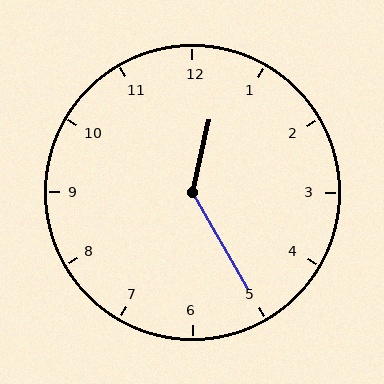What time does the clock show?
12:25.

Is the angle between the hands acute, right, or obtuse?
It is obtuse.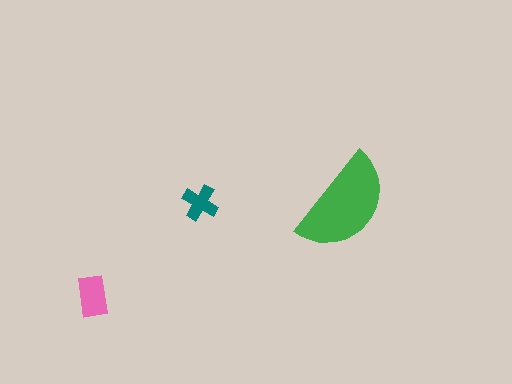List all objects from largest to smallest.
The green semicircle, the pink rectangle, the teal cross.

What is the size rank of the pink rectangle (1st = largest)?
2nd.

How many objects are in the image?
There are 3 objects in the image.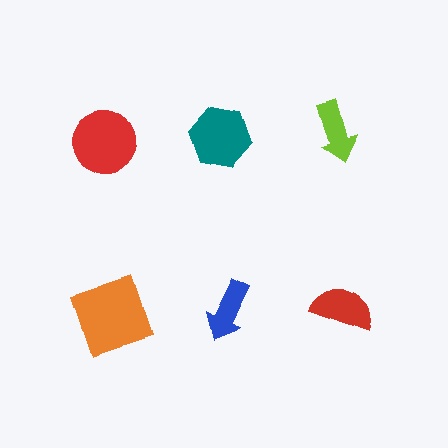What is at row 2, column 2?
A blue arrow.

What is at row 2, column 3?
A red semicircle.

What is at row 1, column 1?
A red circle.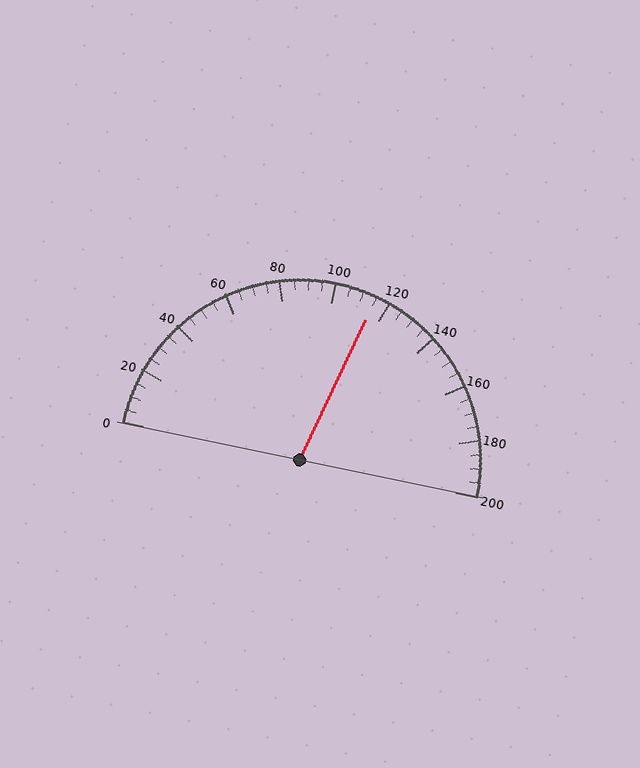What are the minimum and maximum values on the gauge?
The gauge ranges from 0 to 200.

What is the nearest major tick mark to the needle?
The nearest major tick mark is 120.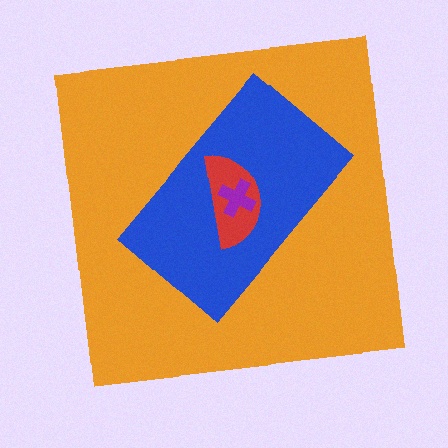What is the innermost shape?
The purple cross.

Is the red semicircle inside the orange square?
Yes.